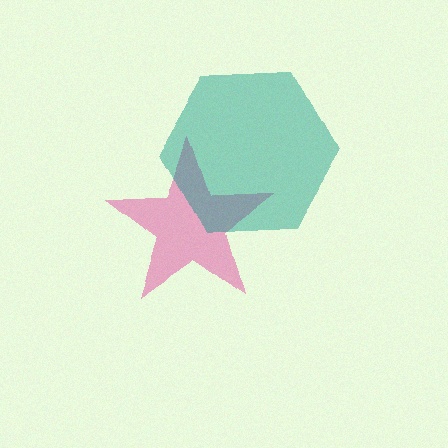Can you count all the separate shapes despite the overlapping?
Yes, there are 2 separate shapes.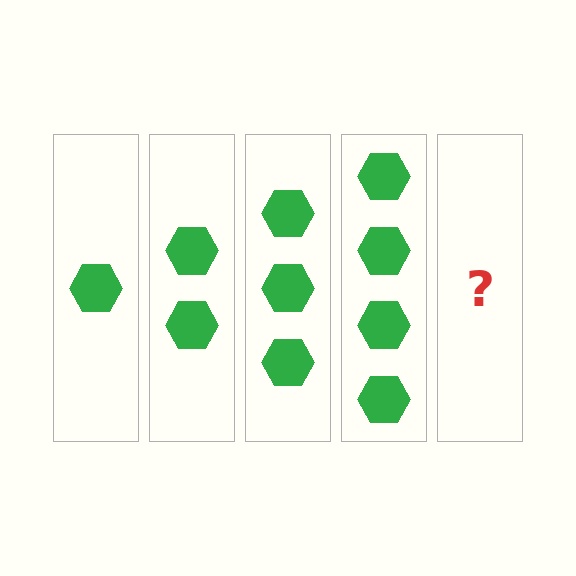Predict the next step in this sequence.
The next step is 5 hexagons.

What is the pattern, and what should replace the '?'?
The pattern is that each step adds one more hexagon. The '?' should be 5 hexagons.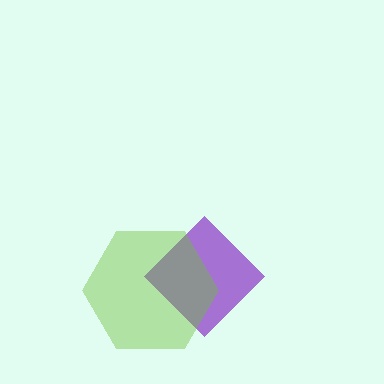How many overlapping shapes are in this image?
There are 2 overlapping shapes in the image.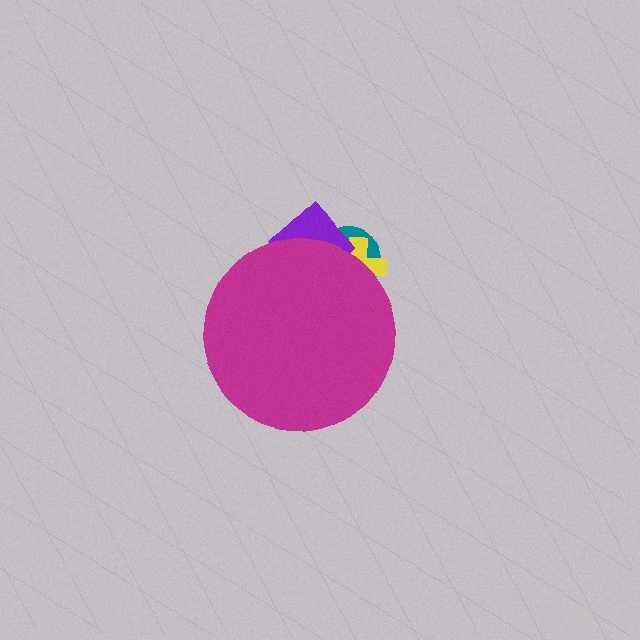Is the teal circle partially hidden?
Yes, the teal circle is partially hidden behind the magenta circle.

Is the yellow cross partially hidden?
Yes, the yellow cross is partially hidden behind the magenta circle.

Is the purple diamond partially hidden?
Yes, the purple diamond is partially hidden behind the magenta circle.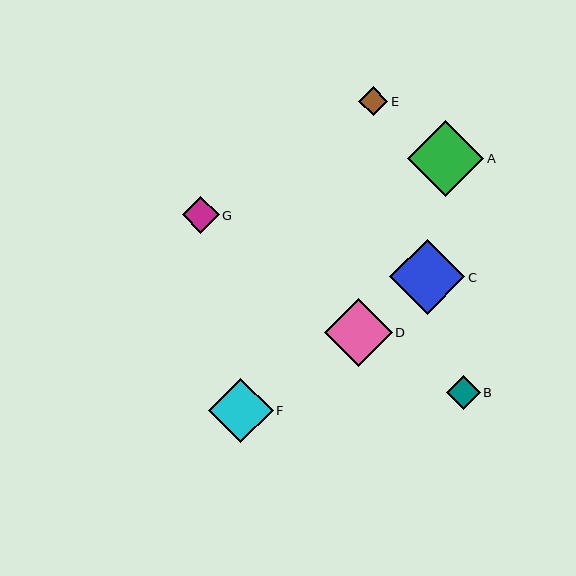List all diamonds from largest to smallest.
From largest to smallest: A, C, D, F, G, B, E.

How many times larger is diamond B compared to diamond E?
Diamond B is approximately 1.2 times the size of diamond E.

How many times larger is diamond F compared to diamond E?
Diamond F is approximately 2.2 times the size of diamond E.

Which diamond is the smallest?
Diamond E is the smallest with a size of approximately 29 pixels.